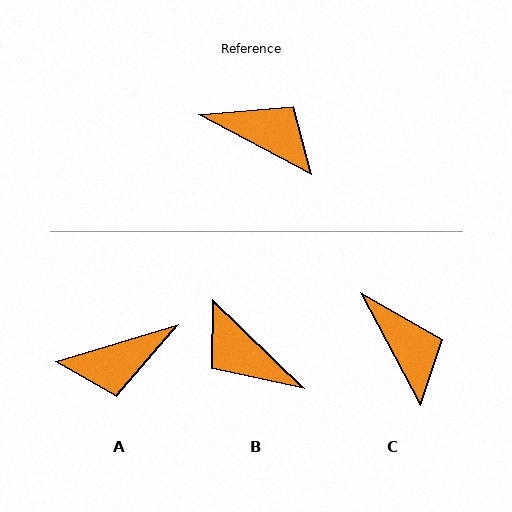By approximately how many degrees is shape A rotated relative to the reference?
Approximately 135 degrees clockwise.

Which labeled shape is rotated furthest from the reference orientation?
B, about 164 degrees away.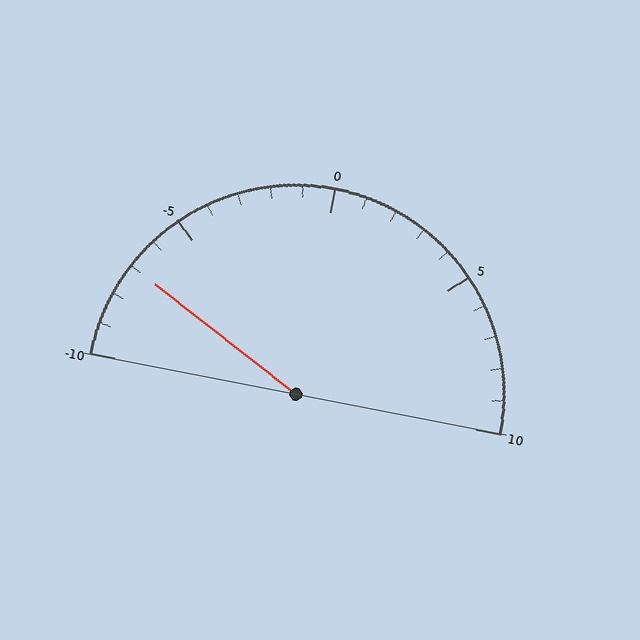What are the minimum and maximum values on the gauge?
The gauge ranges from -10 to 10.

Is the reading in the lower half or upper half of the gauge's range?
The reading is in the lower half of the range (-10 to 10).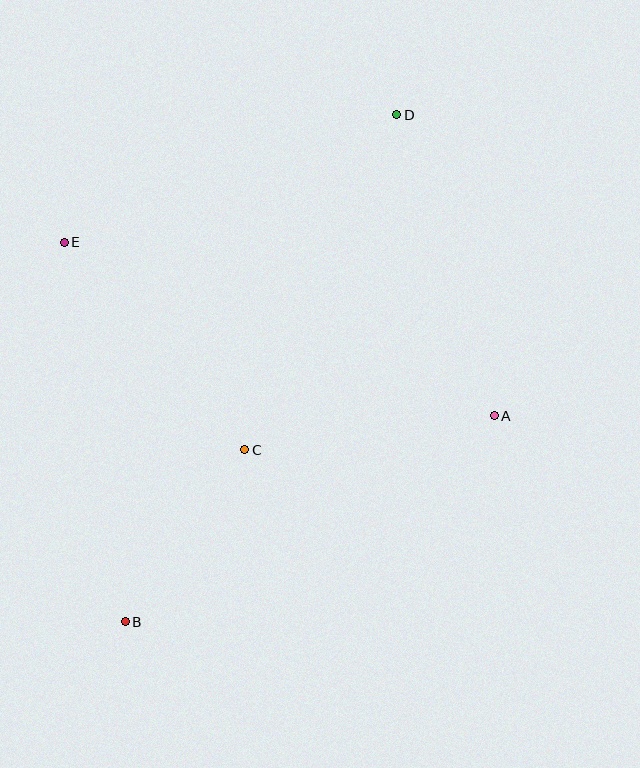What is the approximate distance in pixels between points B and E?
The distance between B and E is approximately 384 pixels.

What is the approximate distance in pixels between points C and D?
The distance between C and D is approximately 368 pixels.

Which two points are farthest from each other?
Points B and D are farthest from each other.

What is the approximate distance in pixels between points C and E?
The distance between C and E is approximately 275 pixels.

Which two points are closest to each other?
Points B and C are closest to each other.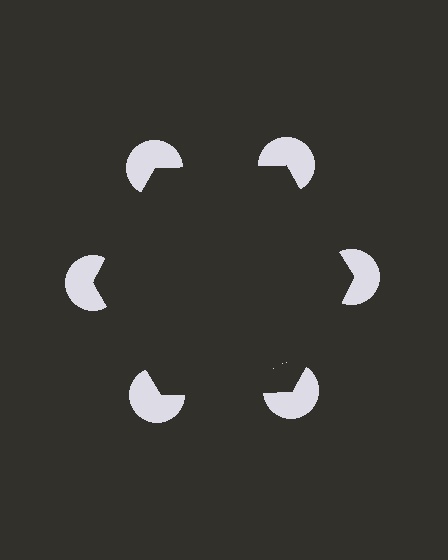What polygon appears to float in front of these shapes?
An illusory hexagon — its edges are inferred from the aligned wedge cuts in the pac-man discs, not physically drawn.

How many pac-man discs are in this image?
There are 6 — one at each vertex of the illusory hexagon.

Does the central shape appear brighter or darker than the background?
It typically appears slightly darker than the background, even though no actual brightness change is drawn.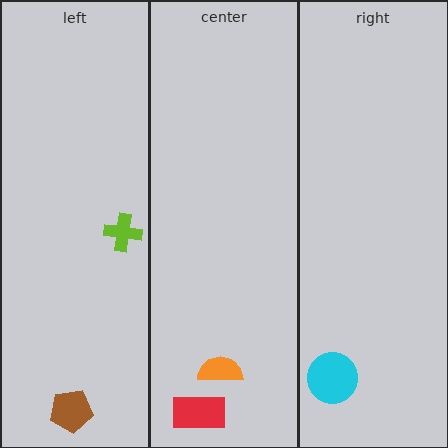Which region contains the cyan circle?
The right region.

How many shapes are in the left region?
2.